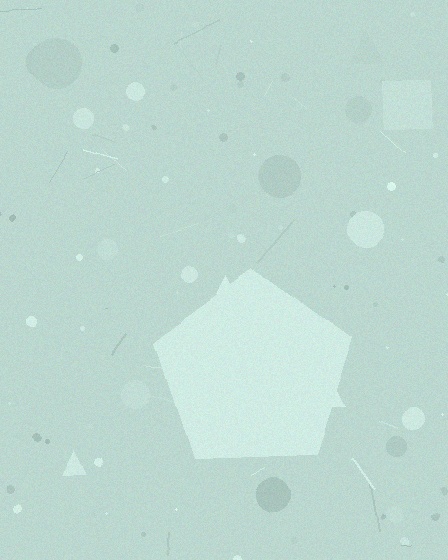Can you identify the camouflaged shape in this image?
The camouflaged shape is a pentagon.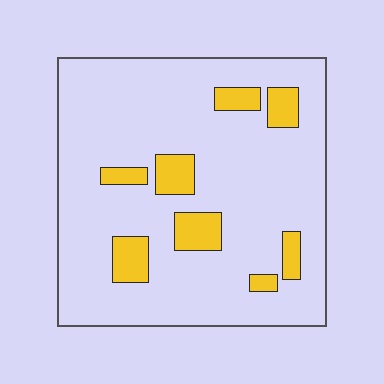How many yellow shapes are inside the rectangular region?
8.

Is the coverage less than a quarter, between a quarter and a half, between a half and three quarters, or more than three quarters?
Less than a quarter.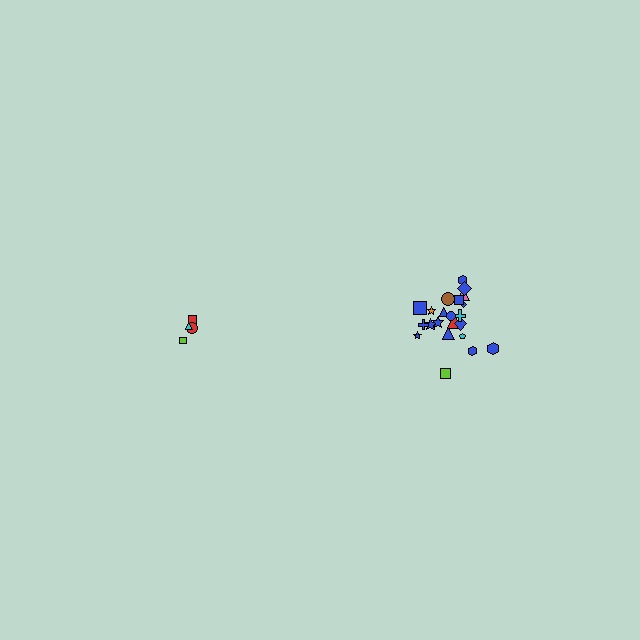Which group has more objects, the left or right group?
The right group.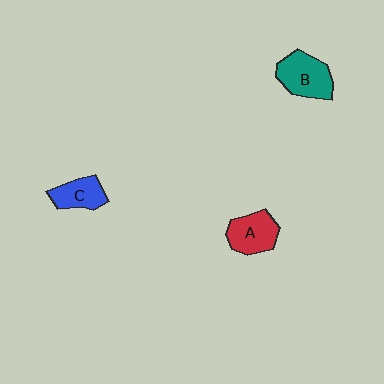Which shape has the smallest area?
Shape C (blue).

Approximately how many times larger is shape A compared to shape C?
Approximately 1.2 times.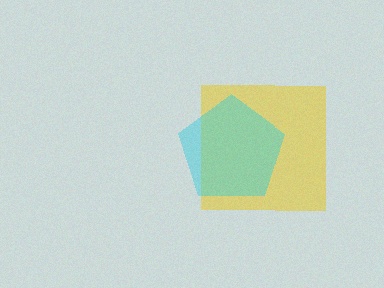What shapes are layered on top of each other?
The layered shapes are: a yellow square, a cyan pentagon.